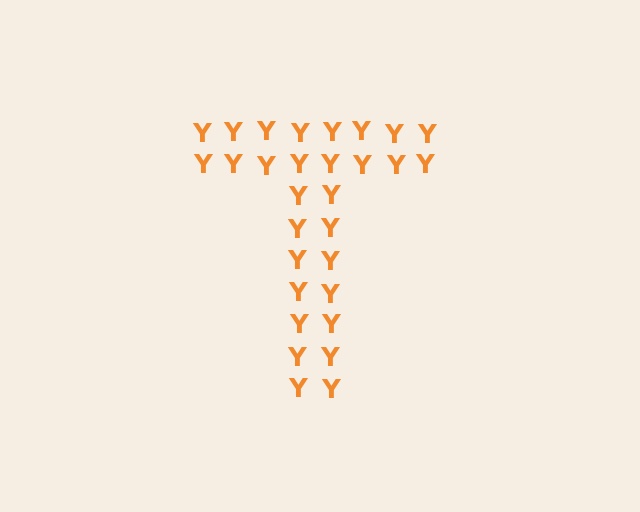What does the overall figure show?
The overall figure shows the letter T.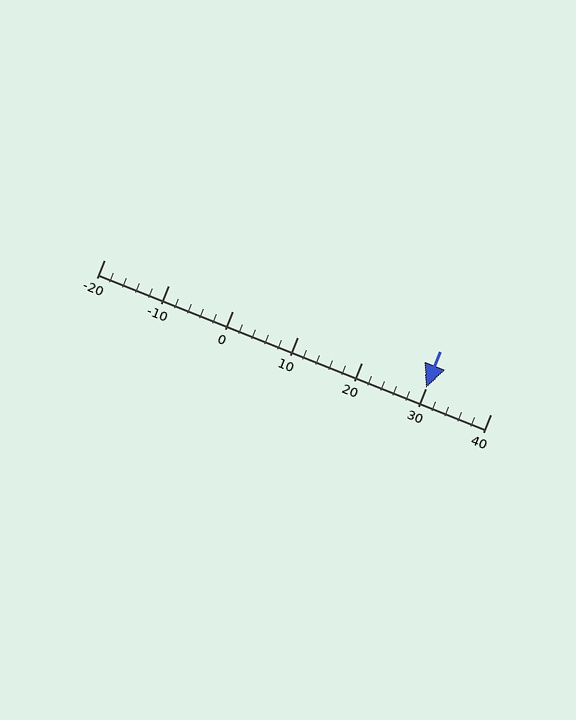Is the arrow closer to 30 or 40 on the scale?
The arrow is closer to 30.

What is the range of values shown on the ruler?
The ruler shows values from -20 to 40.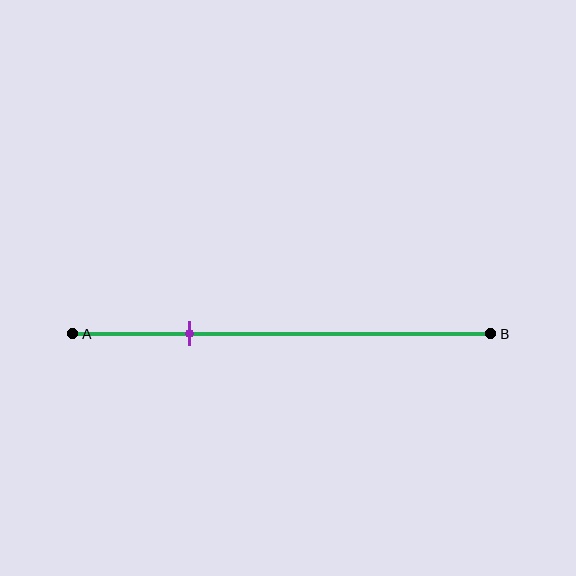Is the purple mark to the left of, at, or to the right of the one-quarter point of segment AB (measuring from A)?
The purple mark is approximately at the one-quarter point of segment AB.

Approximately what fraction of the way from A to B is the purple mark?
The purple mark is approximately 30% of the way from A to B.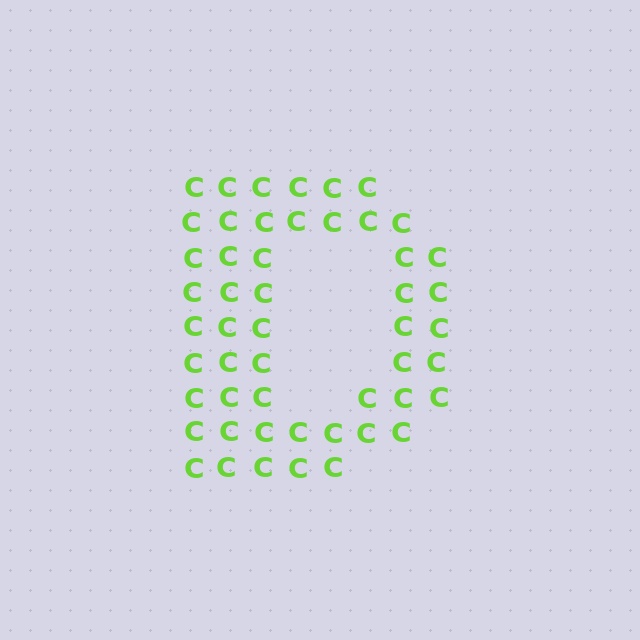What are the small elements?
The small elements are letter C's.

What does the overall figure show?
The overall figure shows the letter D.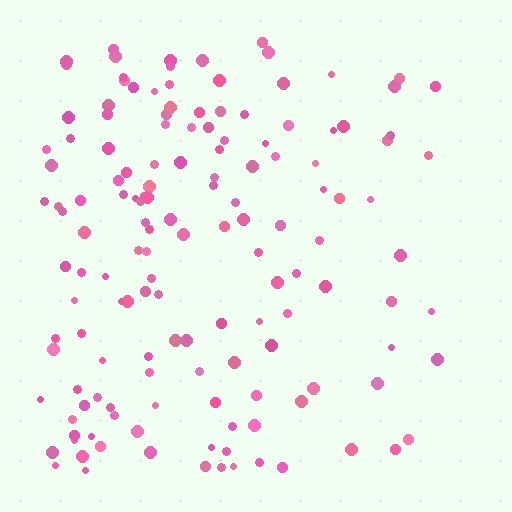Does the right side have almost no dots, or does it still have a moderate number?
Still a moderate number, just noticeably fewer than the left.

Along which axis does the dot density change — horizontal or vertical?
Horizontal.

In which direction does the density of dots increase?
From right to left, with the left side densest.